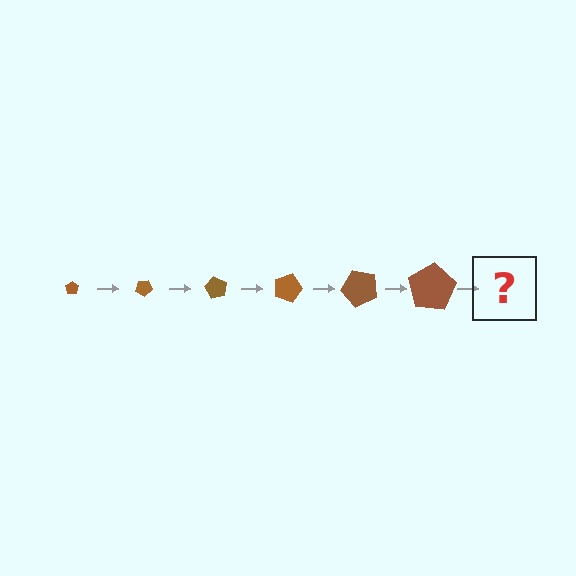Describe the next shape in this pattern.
It should be a pentagon, larger than the previous one and rotated 180 degrees from the start.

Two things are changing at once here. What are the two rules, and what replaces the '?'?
The two rules are that the pentagon grows larger each step and it rotates 30 degrees each step. The '?' should be a pentagon, larger than the previous one and rotated 180 degrees from the start.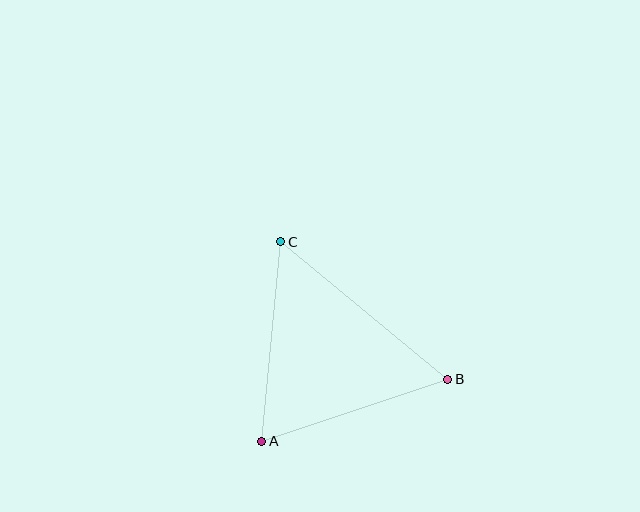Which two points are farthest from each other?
Points B and C are farthest from each other.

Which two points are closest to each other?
Points A and B are closest to each other.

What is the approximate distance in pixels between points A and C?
The distance between A and C is approximately 201 pixels.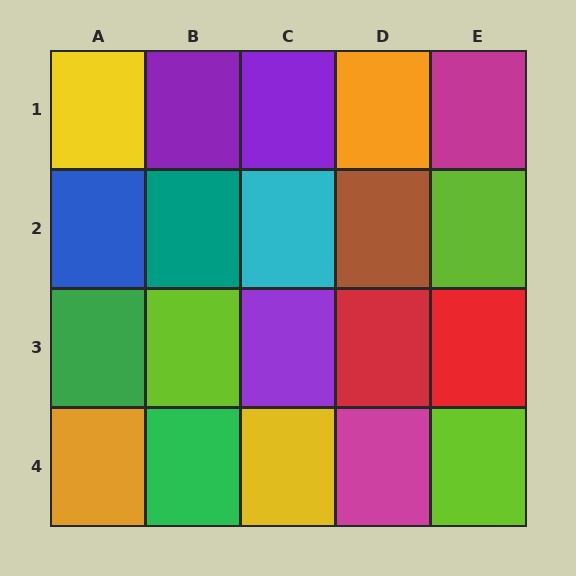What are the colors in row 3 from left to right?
Green, lime, purple, red, red.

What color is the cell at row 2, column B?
Teal.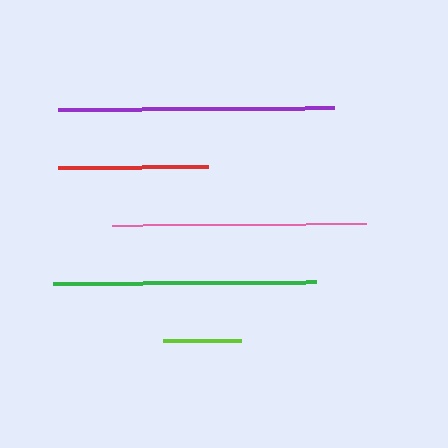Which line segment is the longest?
The purple line is the longest at approximately 276 pixels.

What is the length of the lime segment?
The lime segment is approximately 78 pixels long.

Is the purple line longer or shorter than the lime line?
The purple line is longer than the lime line.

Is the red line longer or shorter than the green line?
The green line is longer than the red line.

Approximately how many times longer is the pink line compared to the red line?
The pink line is approximately 1.7 times the length of the red line.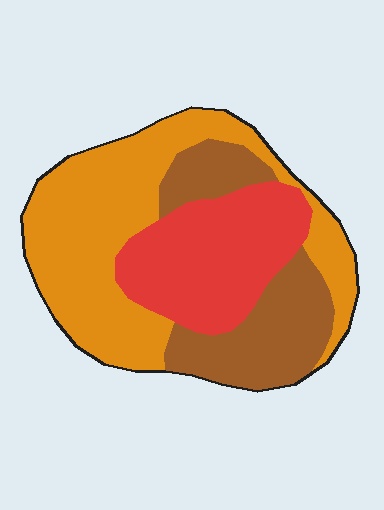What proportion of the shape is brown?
Brown takes up about one quarter (1/4) of the shape.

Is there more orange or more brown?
Orange.